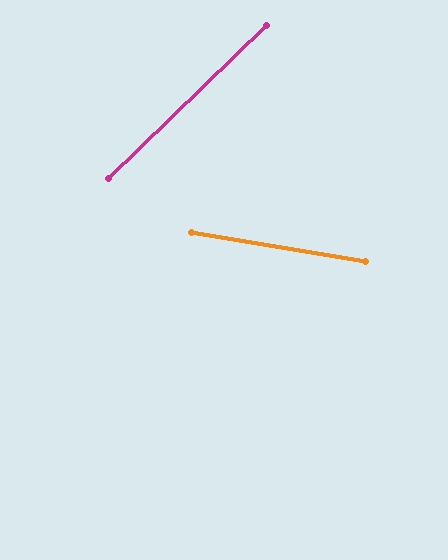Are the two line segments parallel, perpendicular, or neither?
Neither parallel nor perpendicular — they differ by about 54°.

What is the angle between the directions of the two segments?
Approximately 54 degrees.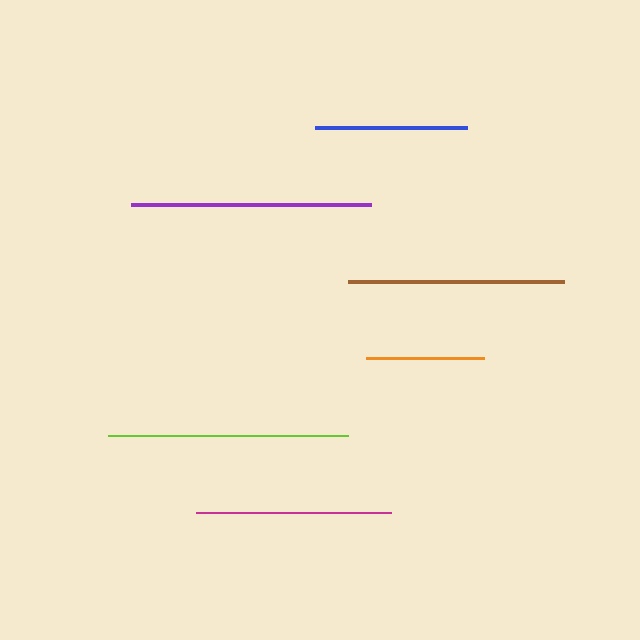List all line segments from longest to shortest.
From longest to shortest: purple, lime, brown, magenta, blue, orange.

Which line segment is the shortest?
The orange line is the shortest at approximately 118 pixels.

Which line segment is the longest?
The purple line is the longest at approximately 241 pixels.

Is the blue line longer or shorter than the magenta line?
The magenta line is longer than the blue line.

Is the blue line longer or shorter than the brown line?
The brown line is longer than the blue line.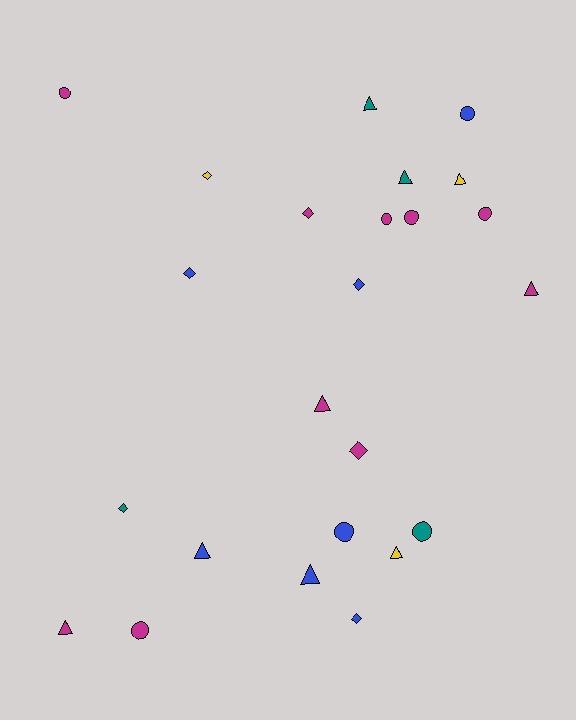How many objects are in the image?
There are 24 objects.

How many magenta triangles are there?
There are 3 magenta triangles.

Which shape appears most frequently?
Triangle, with 9 objects.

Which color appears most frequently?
Magenta, with 10 objects.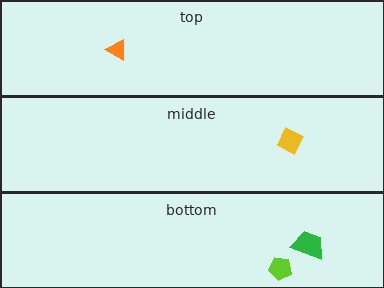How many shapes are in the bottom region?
2.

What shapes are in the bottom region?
The green trapezoid, the lime pentagon.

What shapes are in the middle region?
The yellow diamond.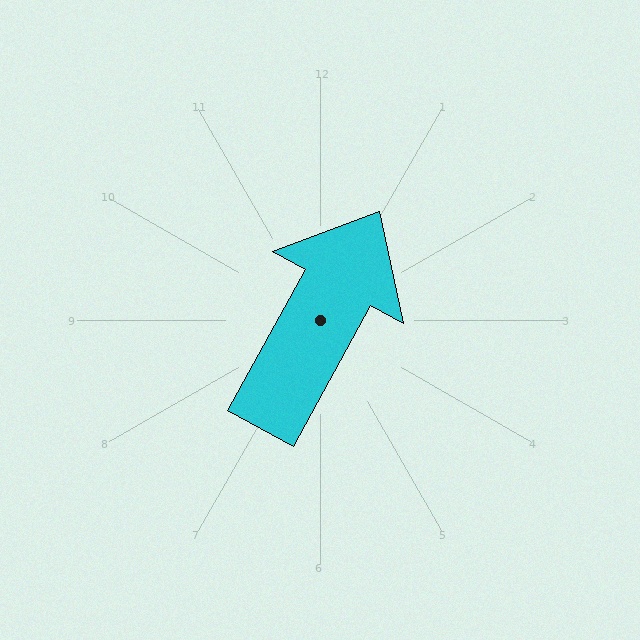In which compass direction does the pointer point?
Northeast.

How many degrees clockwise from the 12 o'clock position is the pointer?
Approximately 29 degrees.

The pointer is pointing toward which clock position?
Roughly 1 o'clock.